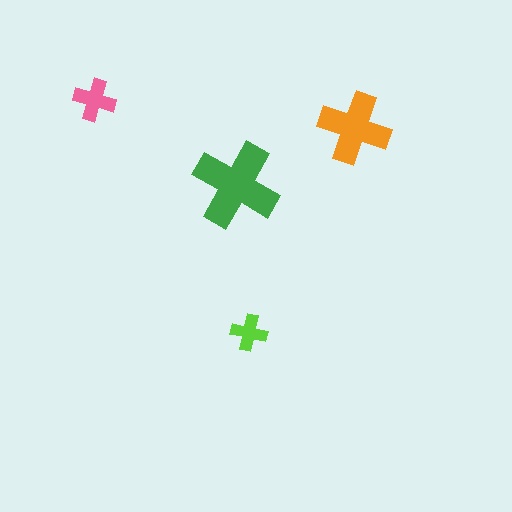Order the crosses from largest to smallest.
the green one, the orange one, the pink one, the lime one.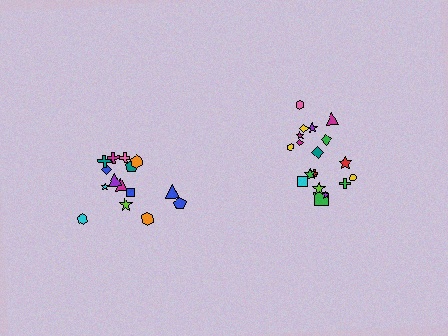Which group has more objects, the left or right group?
The right group.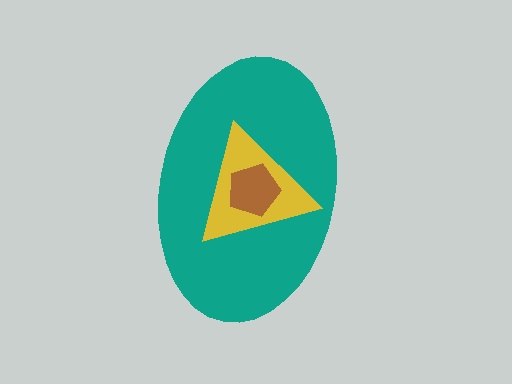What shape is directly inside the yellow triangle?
The brown pentagon.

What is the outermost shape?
The teal ellipse.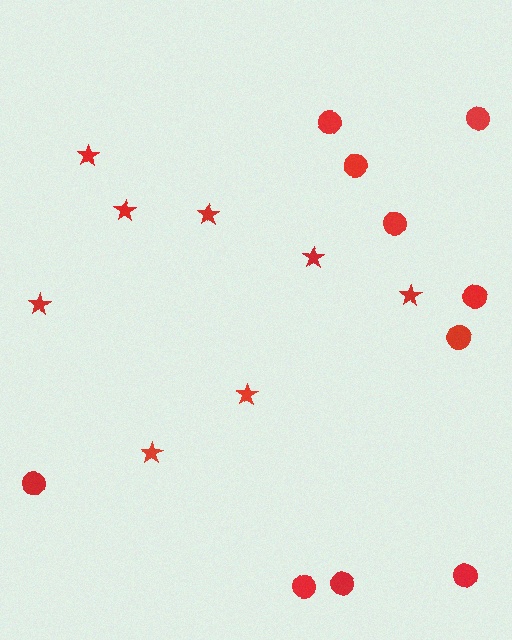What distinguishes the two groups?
There are 2 groups: one group of stars (8) and one group of circles (10).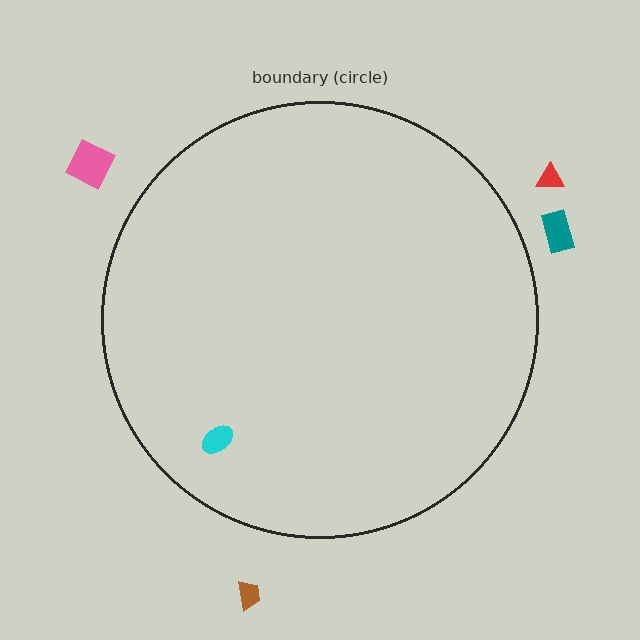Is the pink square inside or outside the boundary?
Outside.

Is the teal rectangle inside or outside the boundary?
Outside.